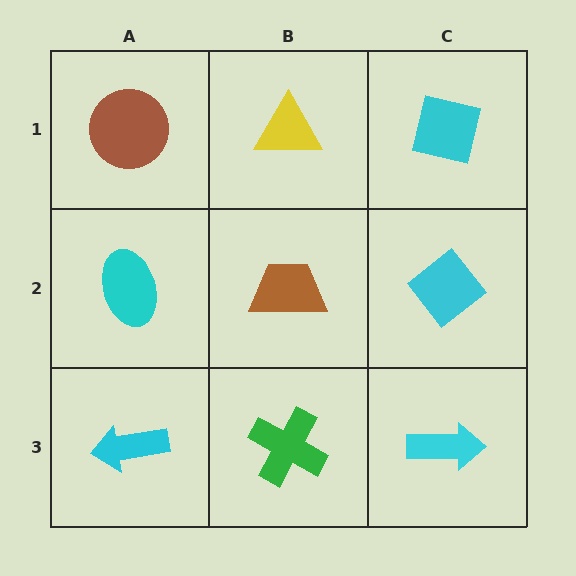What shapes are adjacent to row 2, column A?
A brown circle (row 1, column A), a cyan arrow (row 3, column A), a brown trapezoid (row 2, column B).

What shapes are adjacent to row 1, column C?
A cyan diamond (row 2, column C), a yellow triangle (row 1, column B).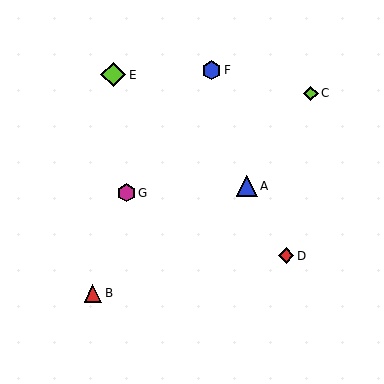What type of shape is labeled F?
Shape F is a blue hexagon.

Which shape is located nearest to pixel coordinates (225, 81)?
The blue hexagon (labeled F) at (212, 70) is nearest to that location.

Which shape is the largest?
The lime diamond (labeled E) is the largest.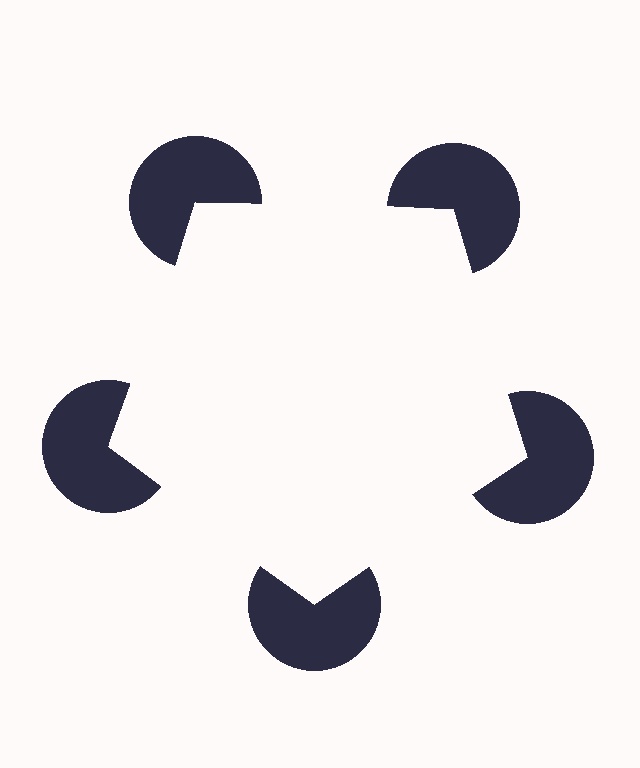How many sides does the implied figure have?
5 sides.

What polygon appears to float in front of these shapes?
An illusory pentagon — its edges are inferred from the aligned wedge cuts in the pac-man discs, not physically drawn.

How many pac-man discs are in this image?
There are 5 — one at each vertex of the illusory pentagon.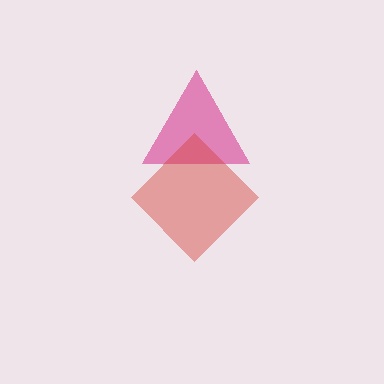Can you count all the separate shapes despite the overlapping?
Yes, there are 2 separate shapes.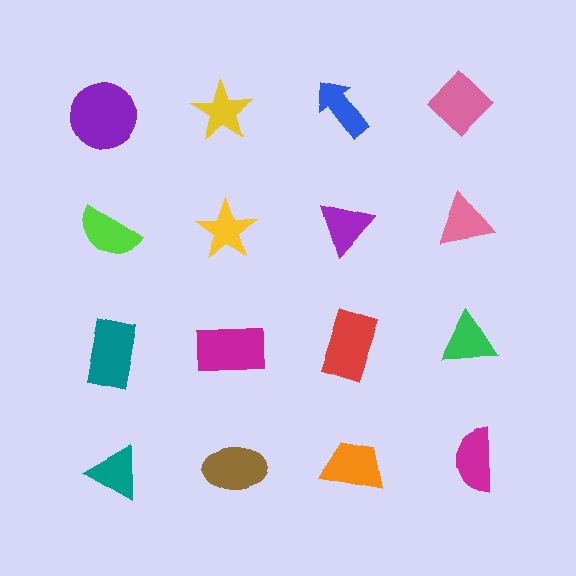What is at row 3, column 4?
A green triangle.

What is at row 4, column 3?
An orange trapezoid.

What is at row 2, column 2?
A yellow star.